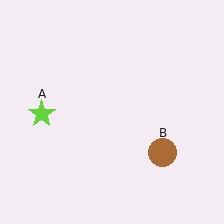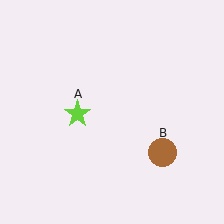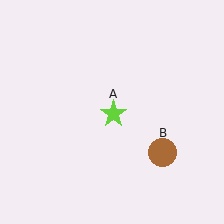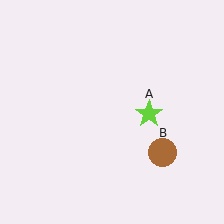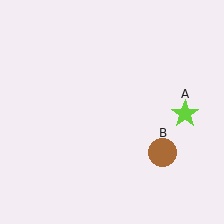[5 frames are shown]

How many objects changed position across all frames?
1 object changed position: lime star (object A).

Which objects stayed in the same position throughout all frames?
Brown circle (object B) remained stationary.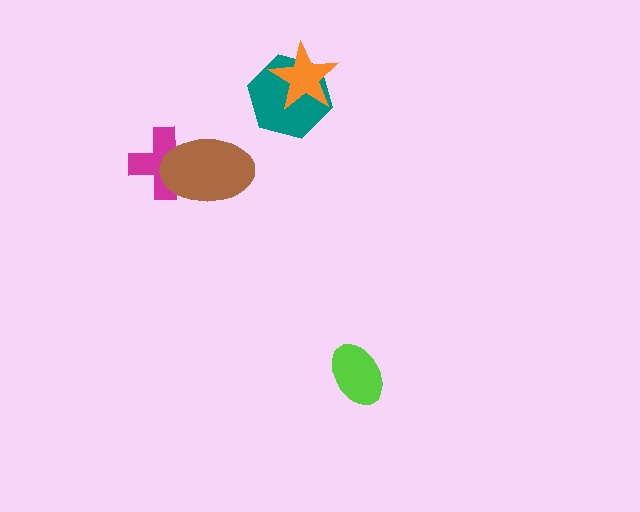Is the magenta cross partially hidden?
Yes, it is partially covered by another shape.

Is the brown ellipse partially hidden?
No, no other shape covers it.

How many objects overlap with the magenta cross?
1 object overlaps with the magenta cross.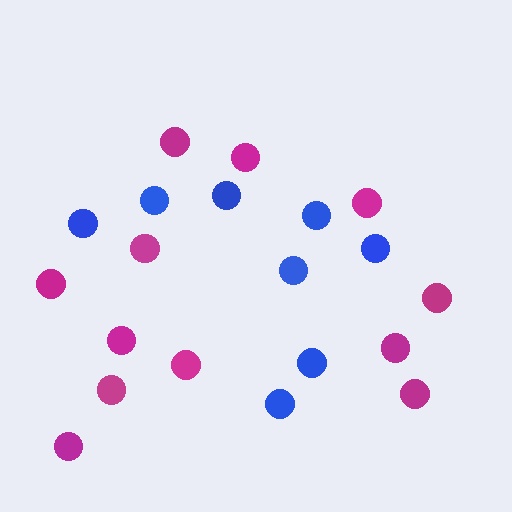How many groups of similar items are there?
There are 2 groups: one group of blue circles (8) and one group of magenta circles (12).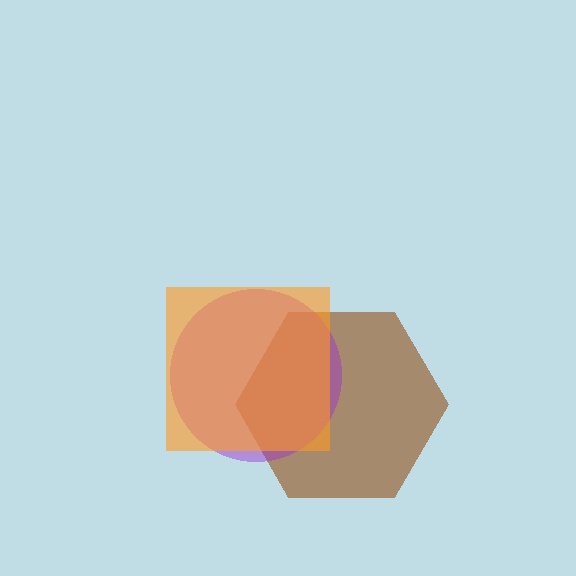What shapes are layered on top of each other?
The layered shapes are: a brown hexagon, a purple circle, an orange square.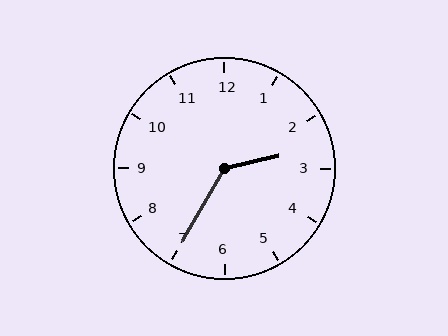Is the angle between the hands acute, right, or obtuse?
It is obtuse.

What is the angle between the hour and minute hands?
Approximately 132 degrees.